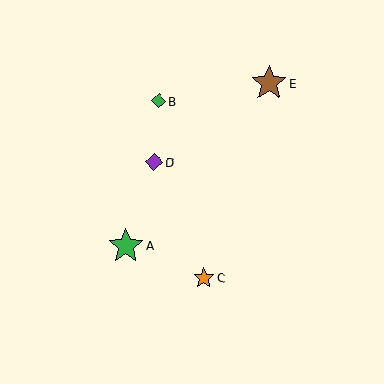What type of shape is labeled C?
Shape C is an orange star.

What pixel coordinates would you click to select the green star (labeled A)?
Click at (126, 246) to select the green star A.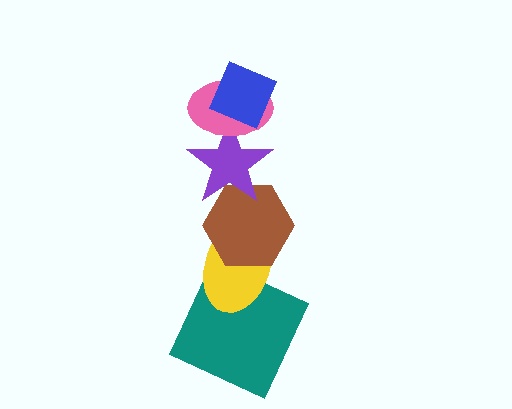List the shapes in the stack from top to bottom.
From top to bottom: the blue diamond, the pink ellipse, the purple star, the brown hexagon, the yellow ellipse, the teal square.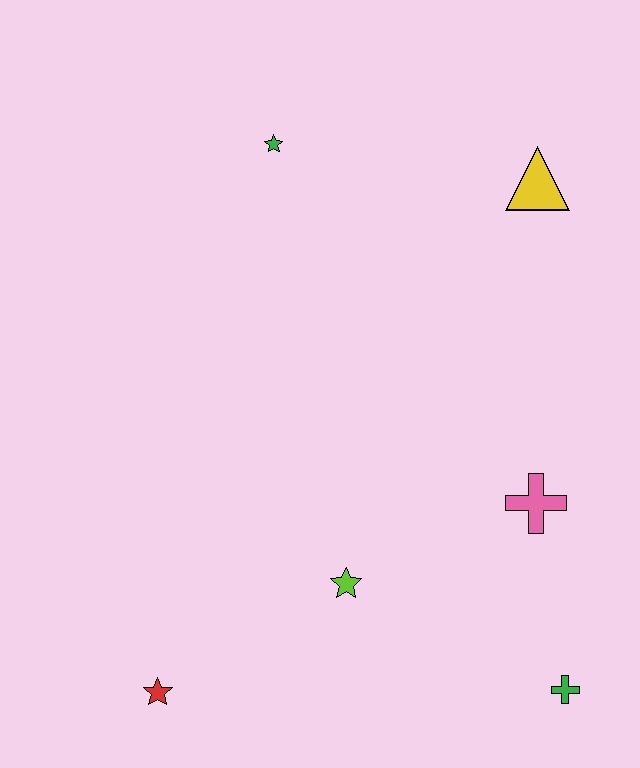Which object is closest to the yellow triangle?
The green star is closest to the yellow triangle.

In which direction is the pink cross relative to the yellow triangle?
The pink cross is below the yellow triangle.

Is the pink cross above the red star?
Yes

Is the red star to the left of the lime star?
Yes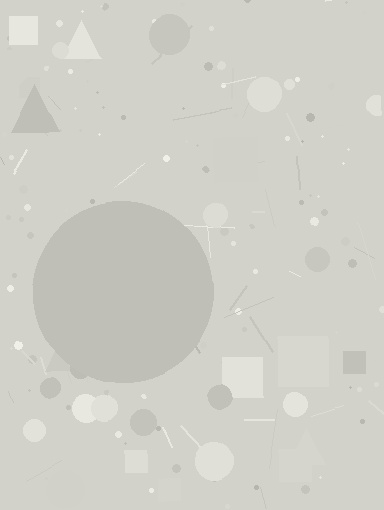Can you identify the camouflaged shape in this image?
The camouflaged shape is a circle.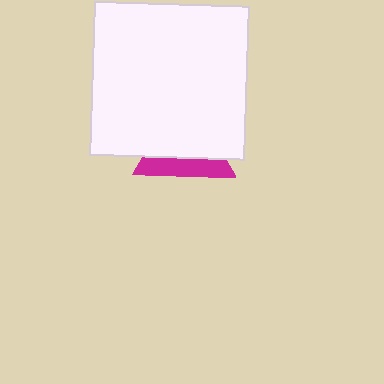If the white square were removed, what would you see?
You would see the complete magenta triangle.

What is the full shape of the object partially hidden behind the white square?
The partially hidden object is a magenta triangle.